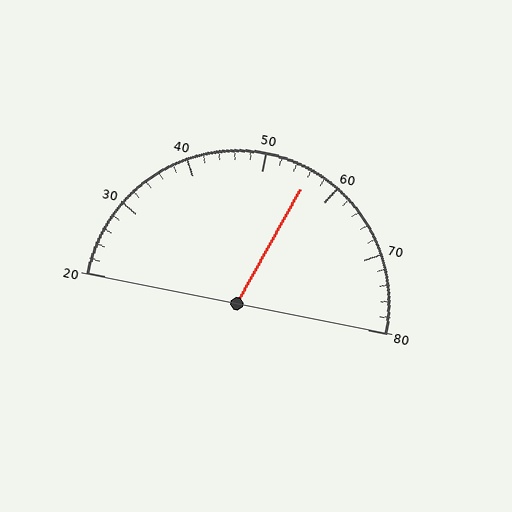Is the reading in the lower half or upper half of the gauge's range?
The reading is in the upper half of the range (20 to 80).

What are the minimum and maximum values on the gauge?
The gauge ranges from 20 to 80.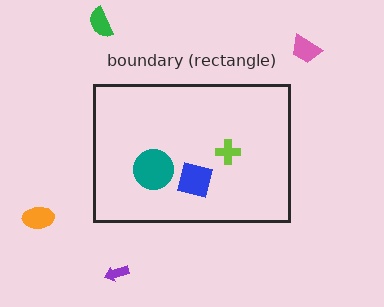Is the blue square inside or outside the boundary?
Inside.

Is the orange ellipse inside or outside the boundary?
Outside.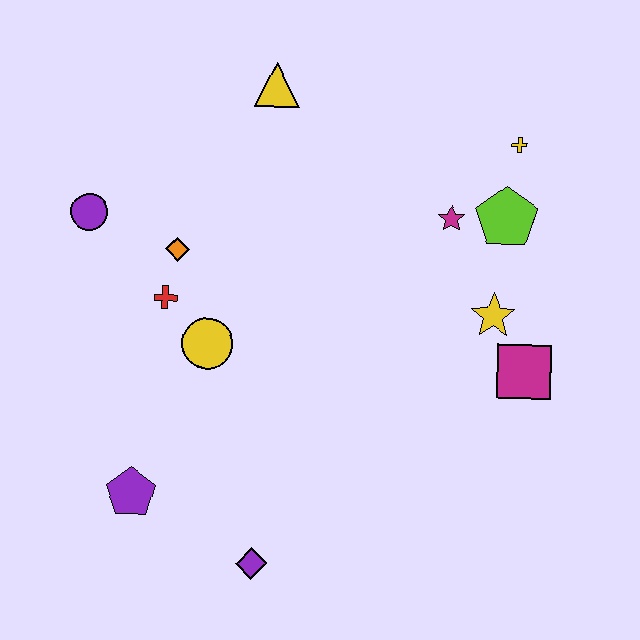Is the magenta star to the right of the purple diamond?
Yes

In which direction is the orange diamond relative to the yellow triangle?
The orange diamond is below the yellow triangle.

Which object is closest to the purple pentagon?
The purple diamond is closest to the purple pentagon.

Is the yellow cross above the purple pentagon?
Yes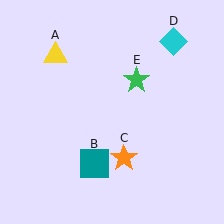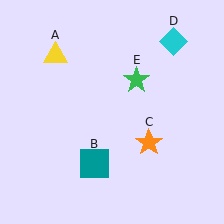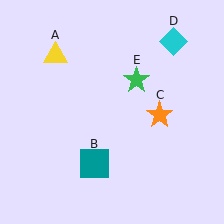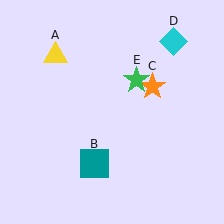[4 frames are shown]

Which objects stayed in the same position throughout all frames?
Yellow triangle (object A) and teal square (object B) and cyan diamond (object D) and green star (object E) remained stationary.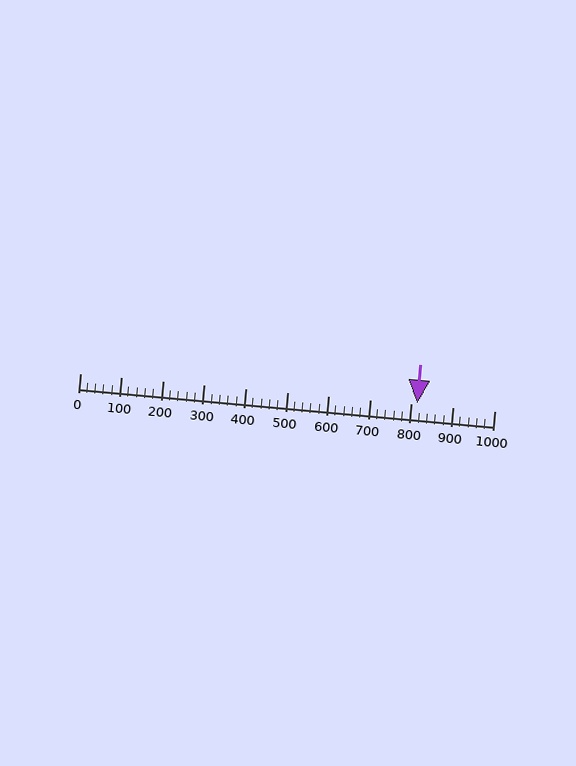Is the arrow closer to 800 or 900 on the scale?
The arrow is closer to 800.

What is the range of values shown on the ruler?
The ruler shows values from 0 to 1000.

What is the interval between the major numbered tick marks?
The major tick marks are spaced 100 units apart.